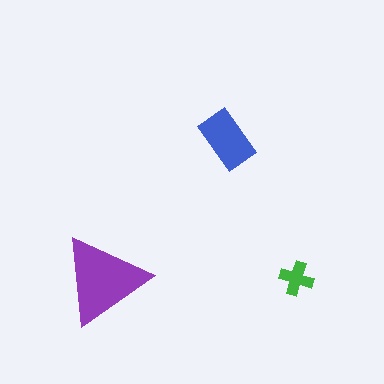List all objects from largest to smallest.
The purple triangle, the blue rectangle, the green cross.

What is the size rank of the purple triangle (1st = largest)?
1st.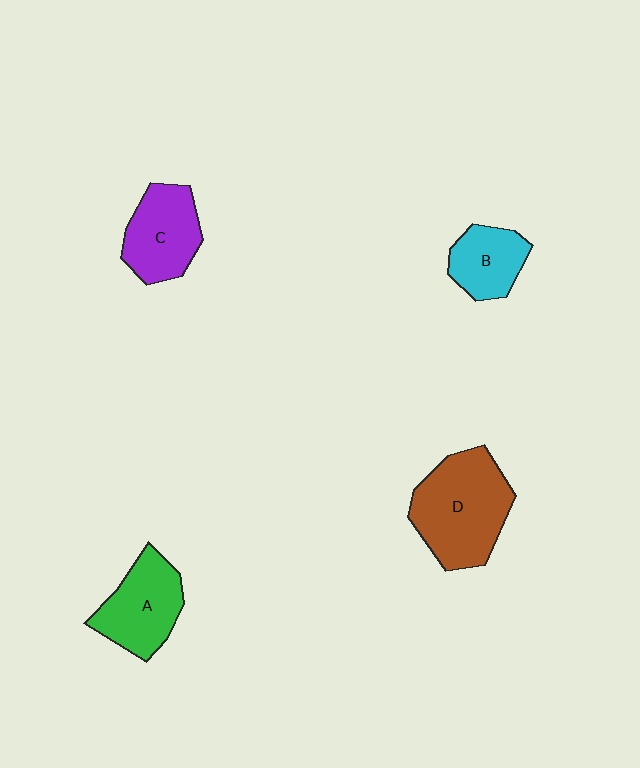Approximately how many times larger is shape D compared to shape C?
Approximately 1.5 times.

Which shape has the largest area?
Shape D (brown).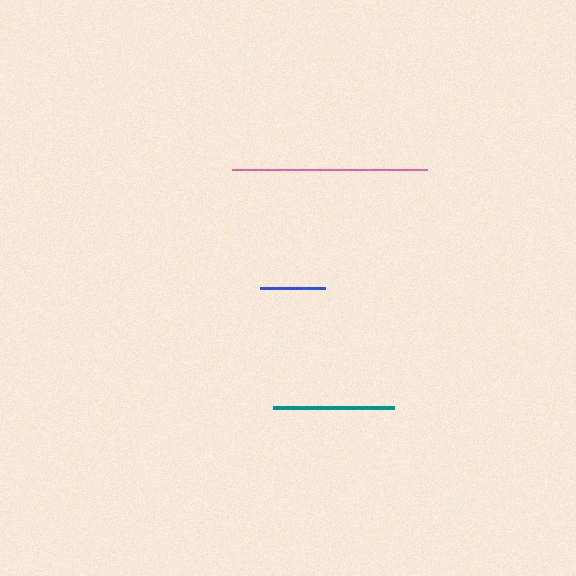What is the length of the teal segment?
The teal segment is approximately 121 pixels long.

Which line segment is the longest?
The pink line is the longest at approximately 195 pixels.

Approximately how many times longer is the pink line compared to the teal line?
The pink line is approximately 1.6 times the length of the teal line.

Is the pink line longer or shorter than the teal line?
The pink line is longer than the teal line.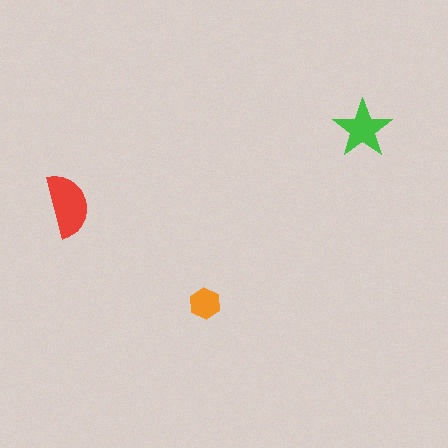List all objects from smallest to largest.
The orange hexagon, the green star, the red semicircle.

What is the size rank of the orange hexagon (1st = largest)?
3rd.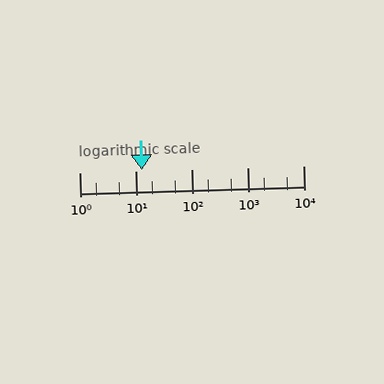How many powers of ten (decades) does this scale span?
The scale spans 4 decades, from 1 to 10000.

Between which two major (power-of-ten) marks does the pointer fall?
The pointer is between 10 and 100.